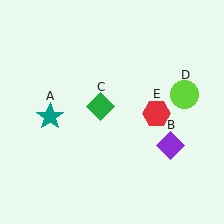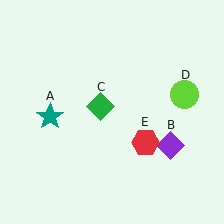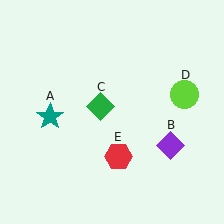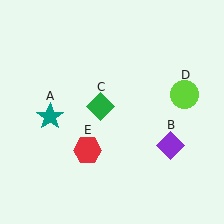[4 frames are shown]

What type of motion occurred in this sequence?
The red hexagon (object E) rotated clockwise around the center of the scene.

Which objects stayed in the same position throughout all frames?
Teal star (object A) and purple diamond (object B) and green diamond (object C) and lime circle (object D) remained stationary.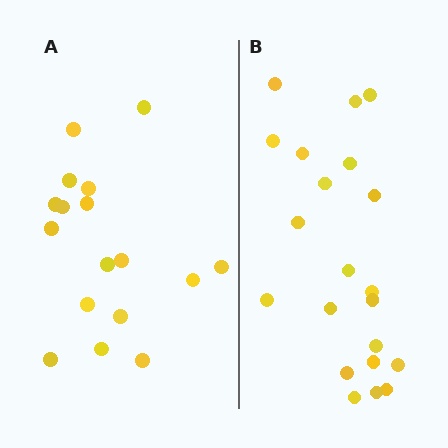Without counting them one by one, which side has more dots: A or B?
Region B (the right region) has more dots.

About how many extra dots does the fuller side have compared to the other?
Region B has about 4 more dots than region A.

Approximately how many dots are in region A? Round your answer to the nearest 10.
About 20 dots. (The exact count is 17, which rounds to 20.)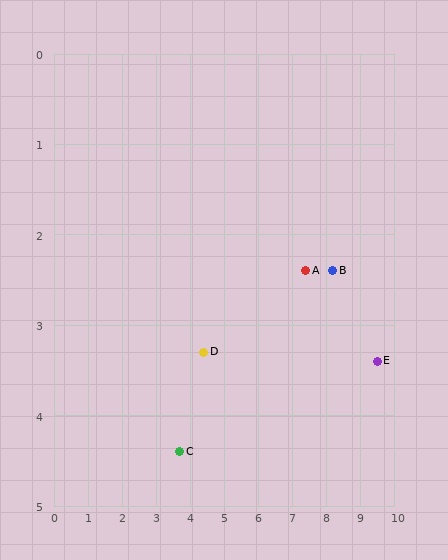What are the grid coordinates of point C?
Point C is at approximately (3.7, 4.4).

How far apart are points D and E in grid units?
Points D and E are about 5.1 grid units apart.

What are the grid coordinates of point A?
Point A is at approximately (7.4, 2.4).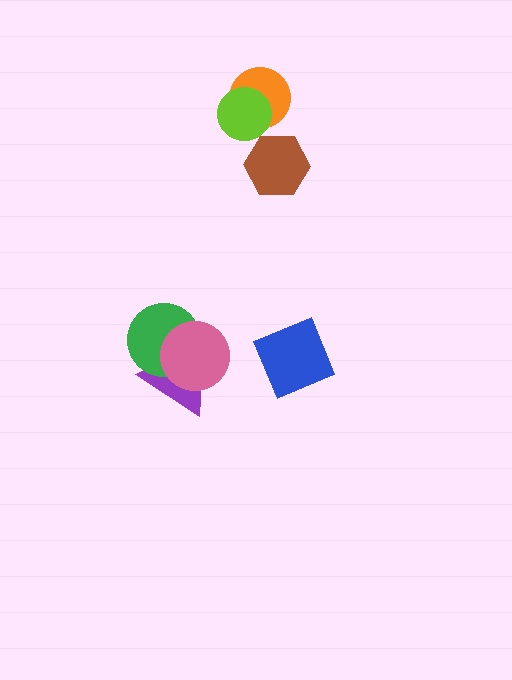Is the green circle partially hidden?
Yes, it is partially covered by another shape.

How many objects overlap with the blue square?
0 objects overlap with the blue square.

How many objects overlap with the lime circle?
1 object overlaps with the lime circle.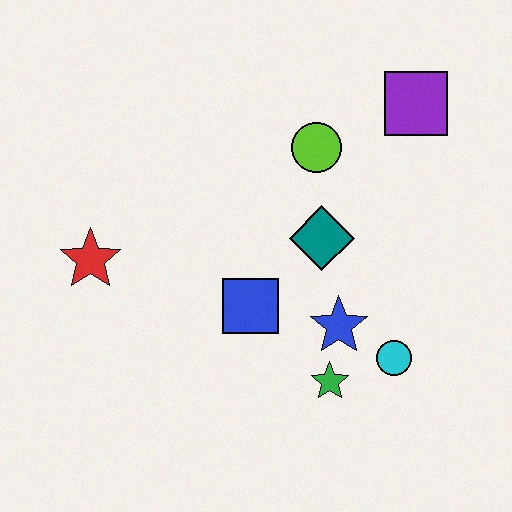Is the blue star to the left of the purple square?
Yes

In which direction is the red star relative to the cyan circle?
The red star is to the left of the cyan circle.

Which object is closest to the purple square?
The lime circle is closest to the purple square.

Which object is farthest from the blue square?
The purple square is farthest from the blue square.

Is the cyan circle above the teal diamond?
No